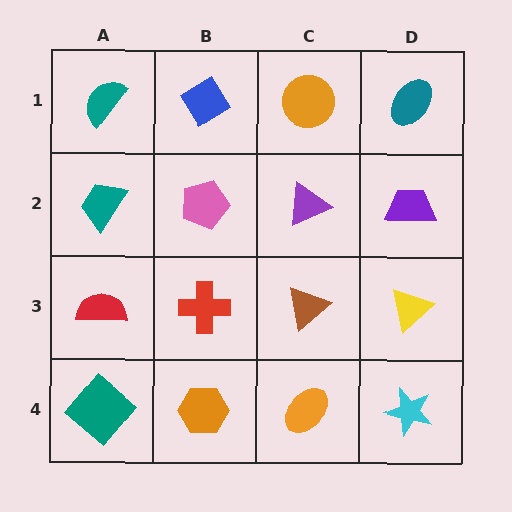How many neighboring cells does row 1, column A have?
2.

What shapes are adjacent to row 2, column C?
An orange circle (row 1, column C), a brown triangle (row 3, column C), a pink pentagon (row 2, column B), a purple trapezoid (row 2, column D).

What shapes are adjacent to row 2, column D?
A teal ellipse (row 1, column D), a yellow triangle (row 3, column D), a purple triangle (row 2, column C).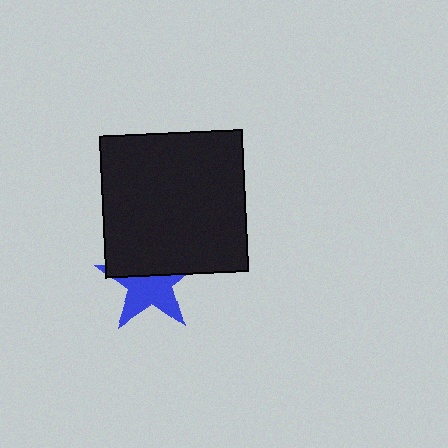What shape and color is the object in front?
The object in front is a black square.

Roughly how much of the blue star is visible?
About half of it is visible (roughly 54%).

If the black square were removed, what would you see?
You would see the complete blue star.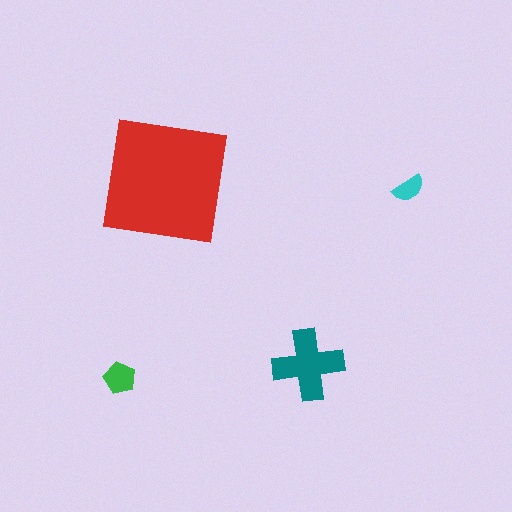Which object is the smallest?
The cyan semicircle.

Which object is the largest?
The red square.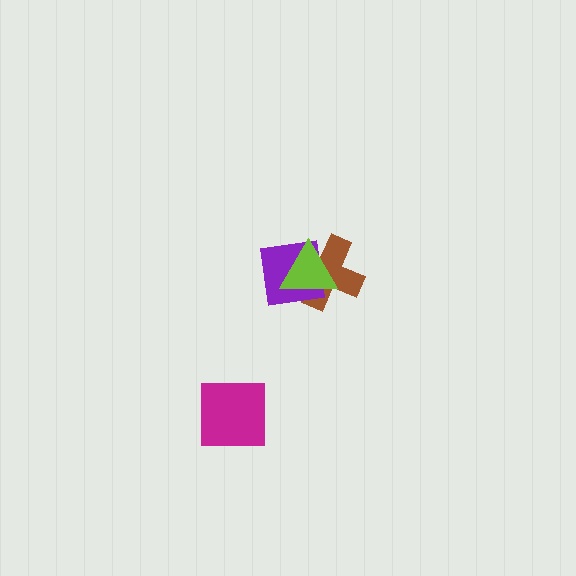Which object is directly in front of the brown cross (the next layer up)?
The purple square is directly in front of the brown cross.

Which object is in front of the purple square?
The lime triangle is in front of the purple square.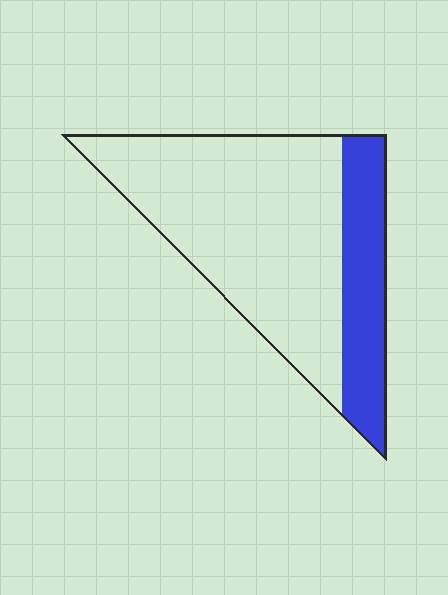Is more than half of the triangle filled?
No.